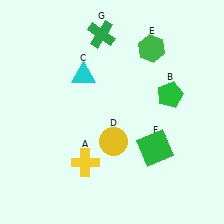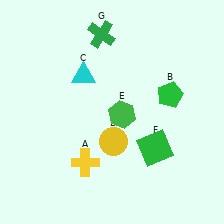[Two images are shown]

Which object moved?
The green hexagon (E) moved down.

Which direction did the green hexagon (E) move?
The green hexagon (E) moved down.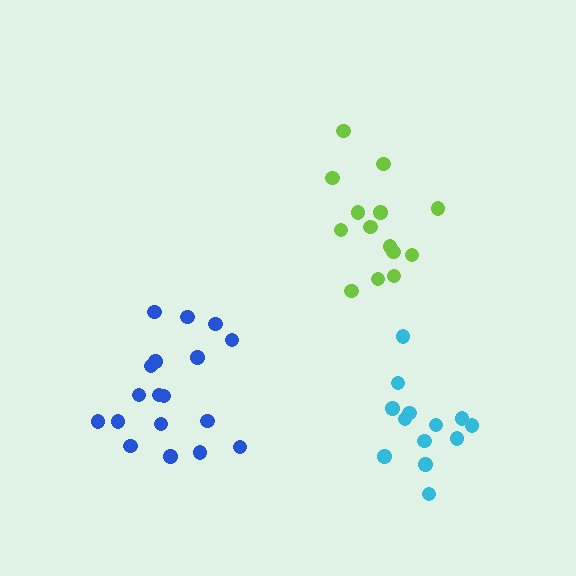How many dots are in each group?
Group 1: 14 dots, Group 2: 18 dots, Group 3: 13 dots (45 total).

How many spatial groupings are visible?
There are 3 spatial groupings.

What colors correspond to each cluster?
The clusters are colored: lime, blue, cyan.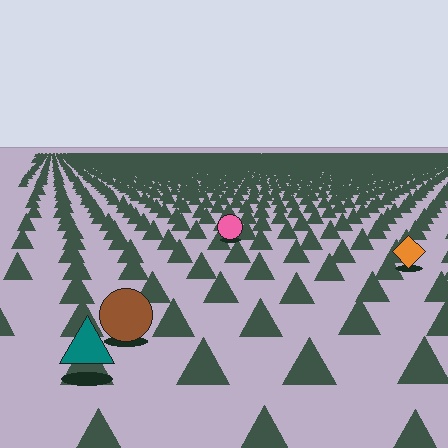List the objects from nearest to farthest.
From nearest to farthest: the teal triangle, the brown circle, the orange diamond, the pink circle.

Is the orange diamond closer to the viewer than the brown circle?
No. The brown circle is closer — you can tell from the texture gradient: the ground texture is coarser near it.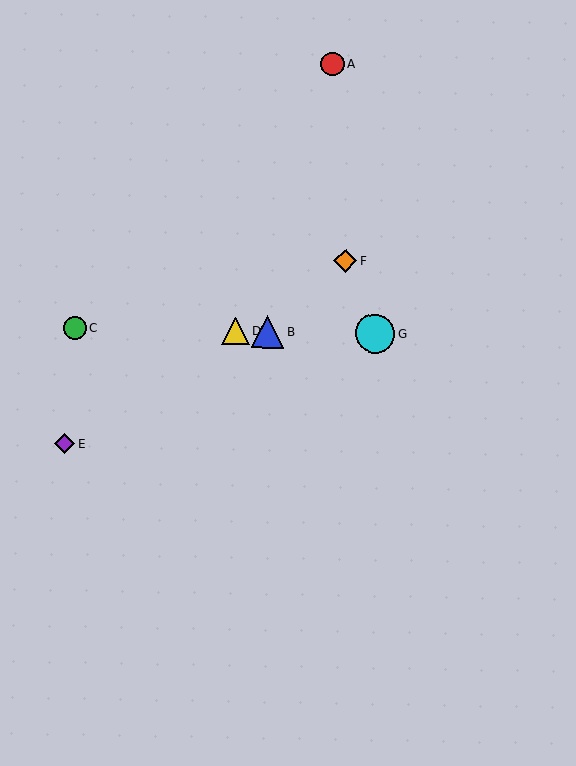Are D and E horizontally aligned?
No, D is at y≈331 and E is at y≈444.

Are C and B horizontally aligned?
Yes, both are at y≈328.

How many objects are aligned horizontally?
4 objects (B, C, D, G) are aligned horizontally.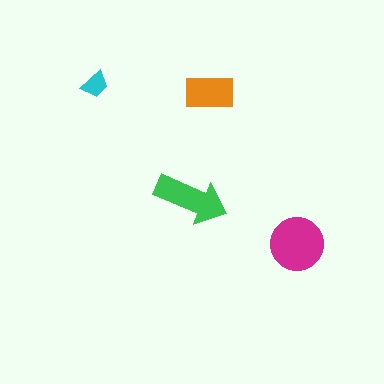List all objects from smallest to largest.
The cyan trapezoid, the orange rectangle, the green arrow, the magenta circle.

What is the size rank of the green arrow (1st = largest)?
2nd.